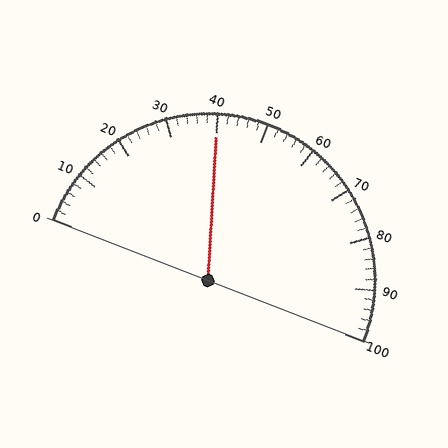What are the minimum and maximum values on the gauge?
The gauge ranges from 0 to 100.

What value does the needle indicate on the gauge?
The needle indicates approximately 40.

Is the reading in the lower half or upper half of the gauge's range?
The reading is in the lower half of the range (0 to 100).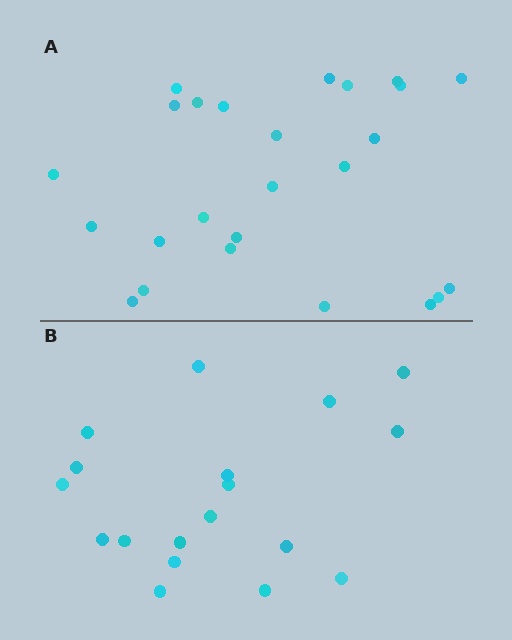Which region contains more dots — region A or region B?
Region A (the top region) has more dots.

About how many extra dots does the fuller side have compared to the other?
Region A has roughly 8 or so more dots than region B.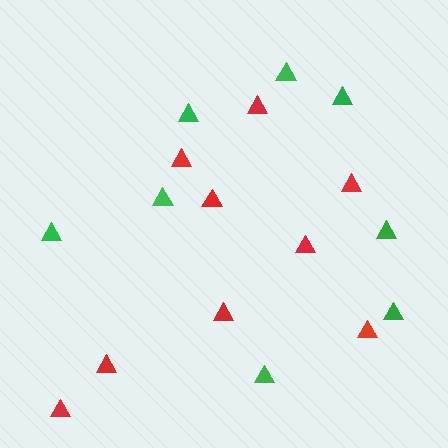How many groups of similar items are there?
There are 2 groups: one group of green triangles (8) and one group of red triangles (9).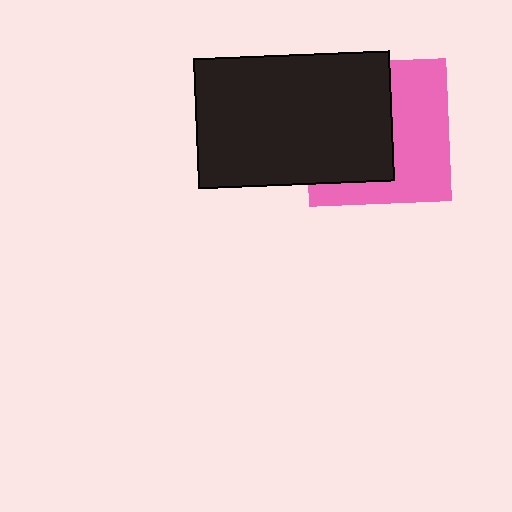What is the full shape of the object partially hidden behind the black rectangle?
The partially hidden object is a pink square.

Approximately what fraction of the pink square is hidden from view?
Roughly 51% of the pink square is hidden behind the black rectangle.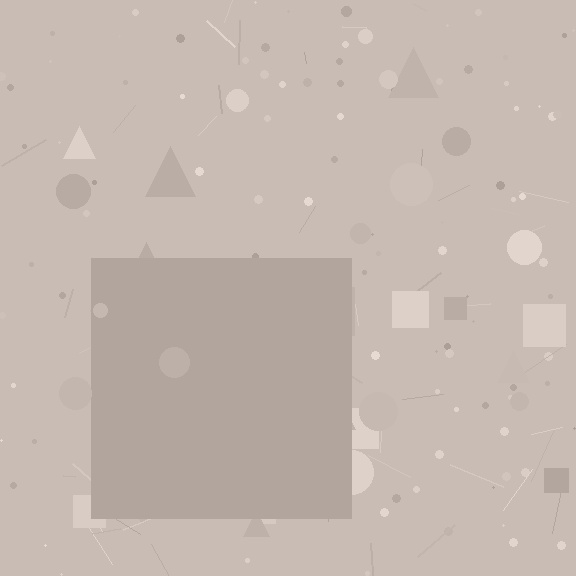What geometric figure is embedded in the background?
A square is embedded in the background.